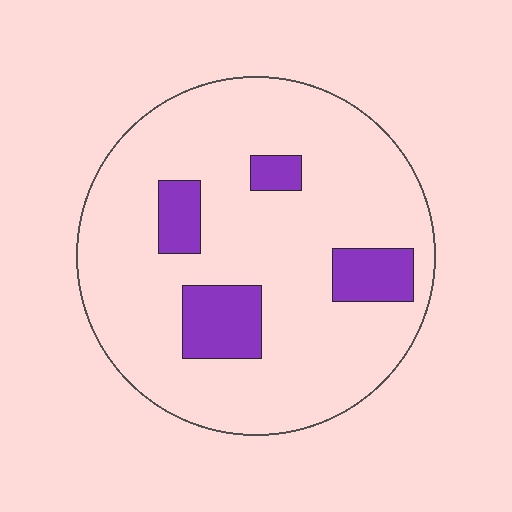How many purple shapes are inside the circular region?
4.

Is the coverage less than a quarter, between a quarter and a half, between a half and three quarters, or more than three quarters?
Less than a quarter.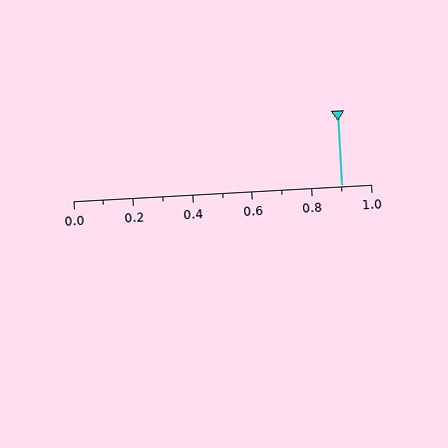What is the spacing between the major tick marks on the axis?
The major ticks are spaced 0.2 apart.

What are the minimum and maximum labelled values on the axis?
The axis runs from 0.0 to 1.0.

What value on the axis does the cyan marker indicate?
The marker indicates approximately 0.9.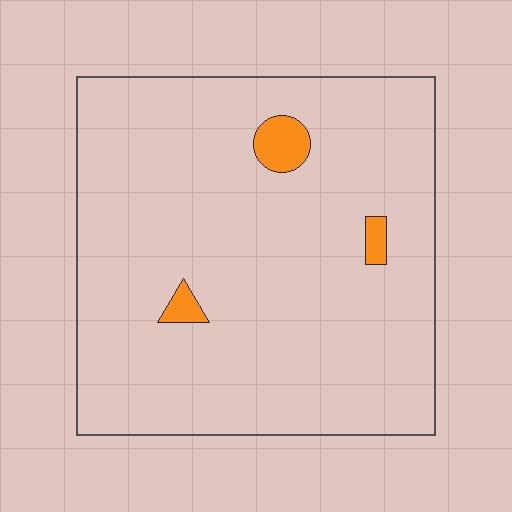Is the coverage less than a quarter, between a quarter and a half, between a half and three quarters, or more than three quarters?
Less than a quarter.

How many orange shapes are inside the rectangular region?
3.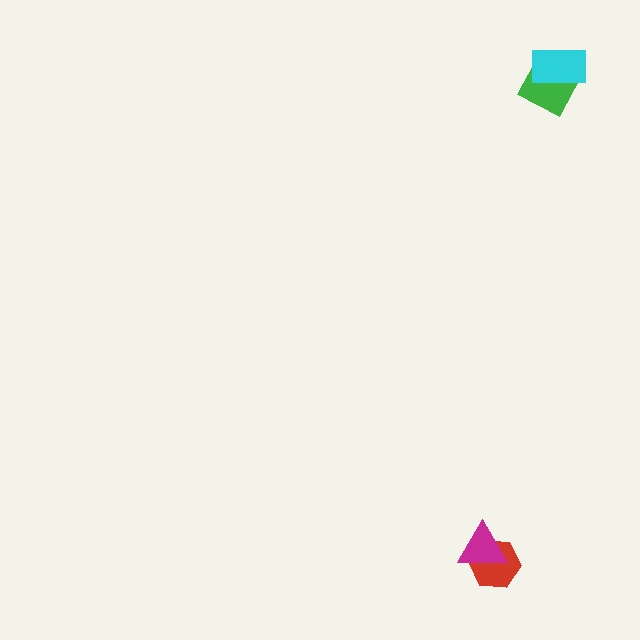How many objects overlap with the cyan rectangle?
1 object overlaps with the cyan rectangle.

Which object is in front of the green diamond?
The cyan rectangle is in front of the green diamond.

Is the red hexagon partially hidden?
Yes, it is partially covered by another shape.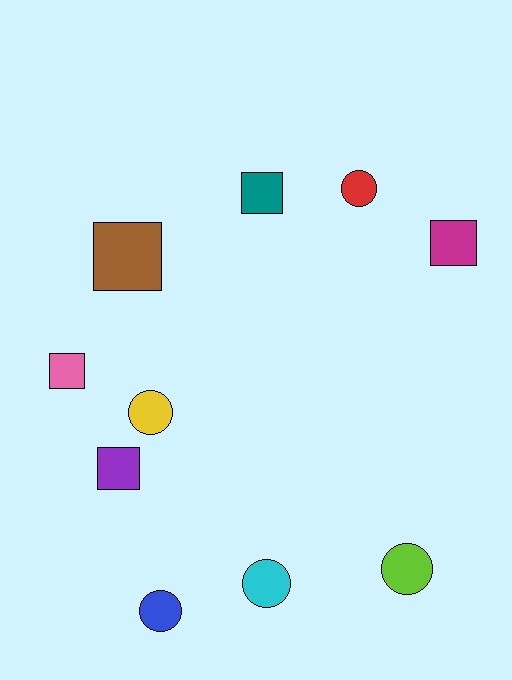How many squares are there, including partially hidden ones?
There are 5 squares.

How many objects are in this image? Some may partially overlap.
There are 10 objects.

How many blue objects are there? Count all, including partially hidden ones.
There is 1 blue object.